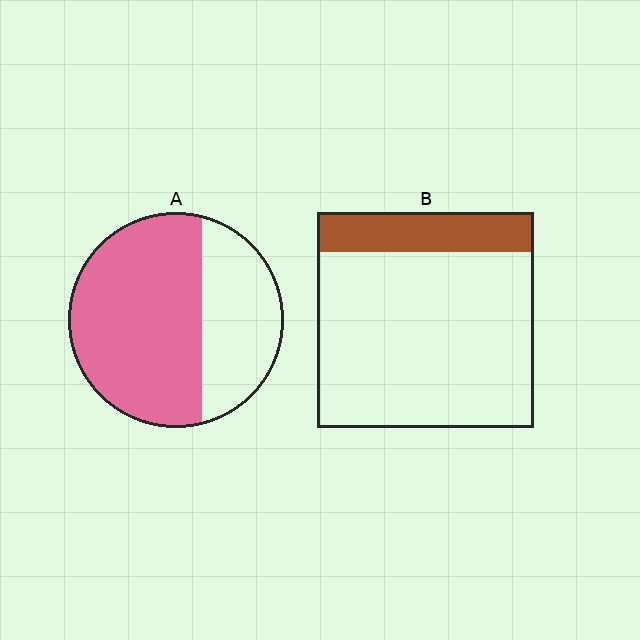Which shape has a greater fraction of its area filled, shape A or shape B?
Shape A.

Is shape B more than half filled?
No.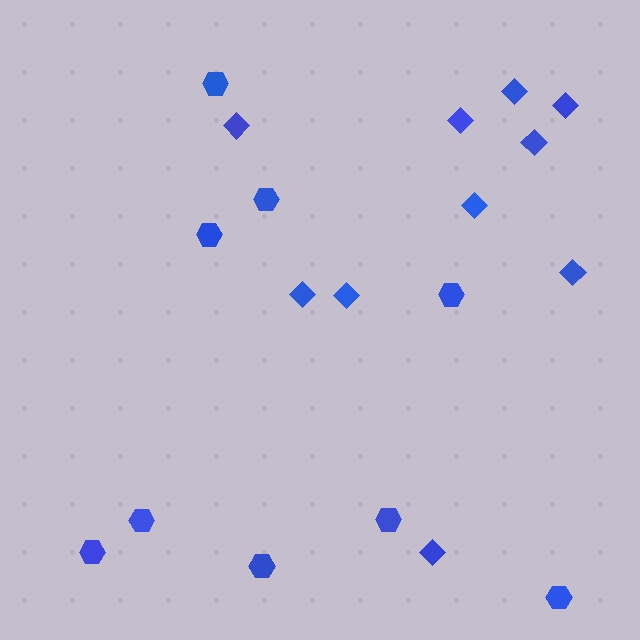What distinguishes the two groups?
There are 2 groups: one group of hexagons (9) and one group of diamonds (10).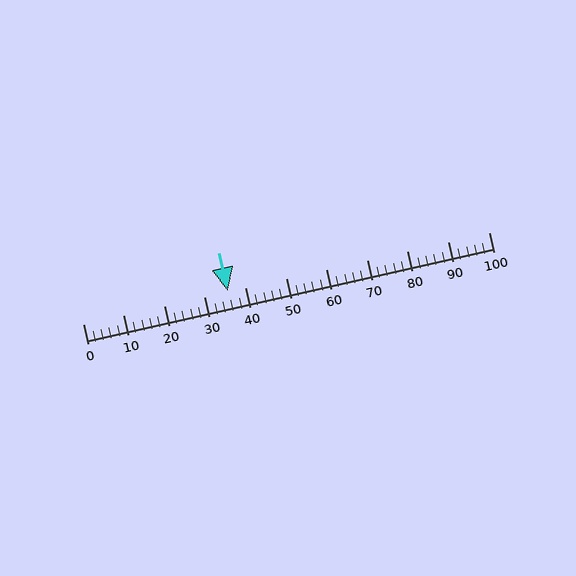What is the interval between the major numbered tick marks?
The major tick marks are spaced 10 units apart.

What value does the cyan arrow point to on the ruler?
The cyan arrow points to approximately 36.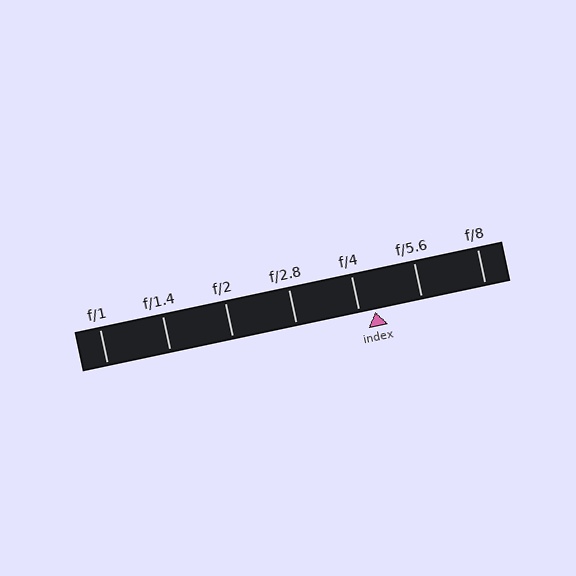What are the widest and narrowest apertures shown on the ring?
The widest aperture shown is f/1 and the narrowest is f/8.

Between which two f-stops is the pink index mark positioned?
The index mark is between f/4 and f/5.6.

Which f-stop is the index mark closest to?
The index mark is closest to f/4.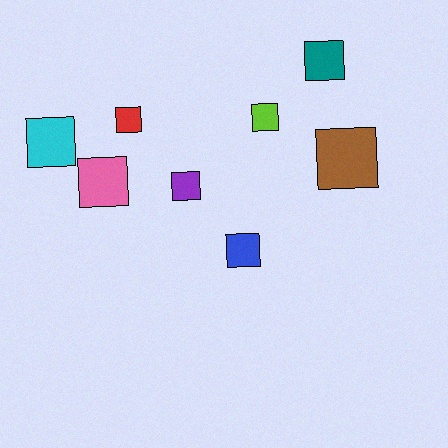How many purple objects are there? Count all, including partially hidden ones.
There is 1 purple object.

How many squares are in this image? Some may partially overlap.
There are 8 squares.